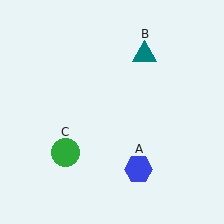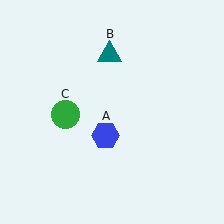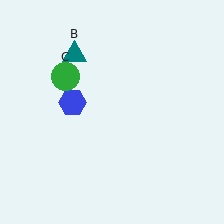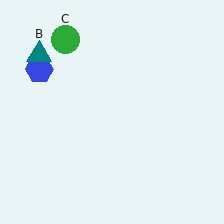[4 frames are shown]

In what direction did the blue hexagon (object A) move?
The blue hexagon (object A) moved up and to the left.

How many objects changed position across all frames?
3 objects changed position: blue hexagon (object A), teal triangle (object B), green circle (object C).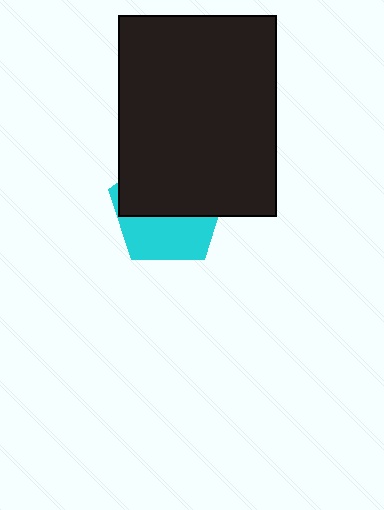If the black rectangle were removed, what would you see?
You would see the complete cyan pentagon.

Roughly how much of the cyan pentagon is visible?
A small part of it is visible (roughly 41%).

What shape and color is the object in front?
The object in front is a black rectangle.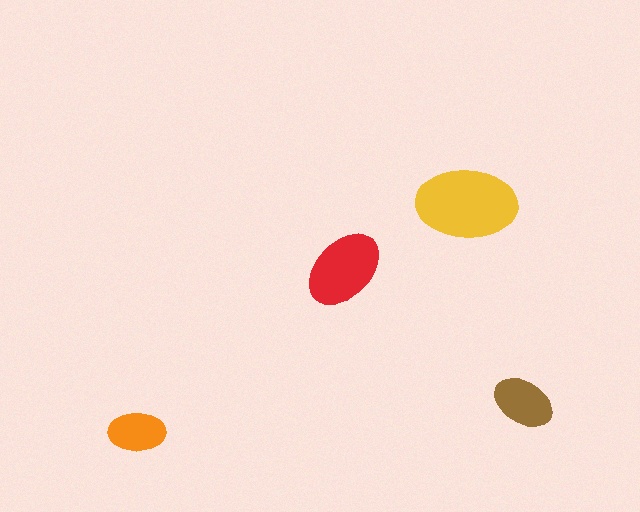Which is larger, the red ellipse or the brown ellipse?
The red one.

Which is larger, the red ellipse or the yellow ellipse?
The yellow one.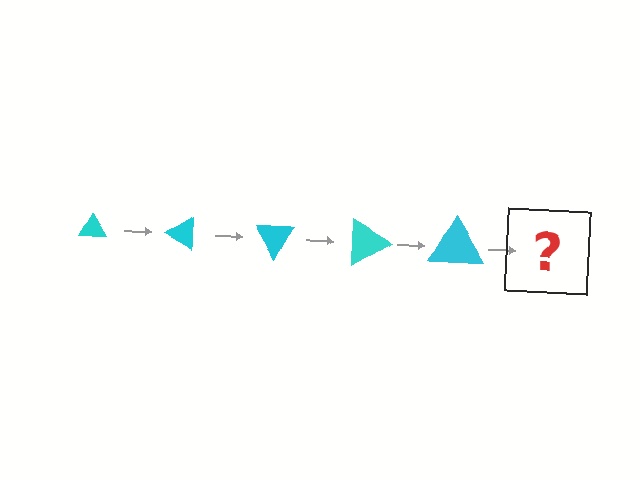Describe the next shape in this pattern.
It should be a triangle, larger than the previous one and rotated 150 degrees from the start.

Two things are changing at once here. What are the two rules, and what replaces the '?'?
The two rules are that the triangle grows larger each step and it rotates 30 degrees each step. The '?' should be a triangle, larger than the previous one and rotated 150 degrees from the start.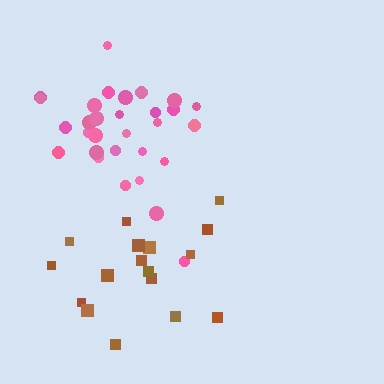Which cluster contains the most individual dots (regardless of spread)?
Pink (30).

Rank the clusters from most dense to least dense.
pink, brown.